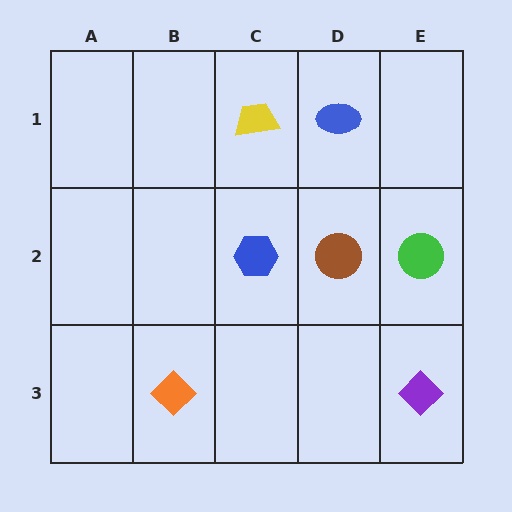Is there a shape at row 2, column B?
No, that cell is empty.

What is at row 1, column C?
A yellow trapezoid.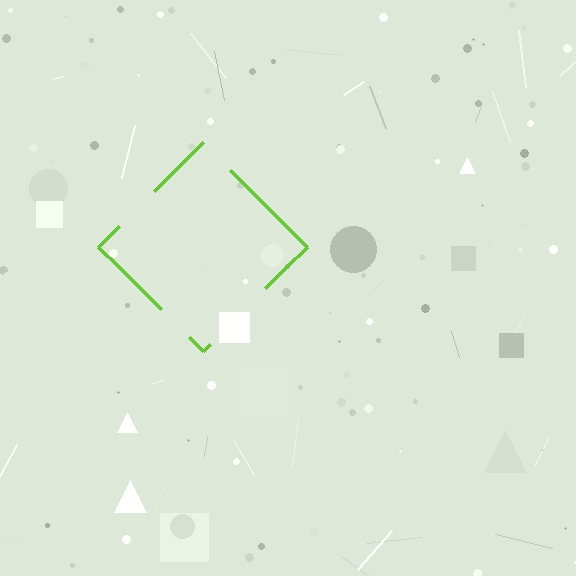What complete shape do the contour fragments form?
The contour fragments form a diamond.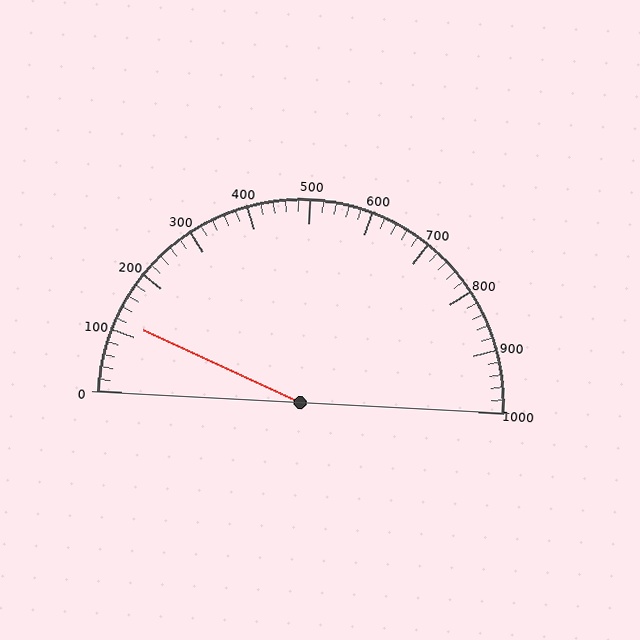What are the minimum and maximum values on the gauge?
The gauge ranges from 0 to 1000.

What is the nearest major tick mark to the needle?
The nearest major tick mark is 100.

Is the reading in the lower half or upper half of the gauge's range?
The reading is in the lower half of the range (0 to 1000).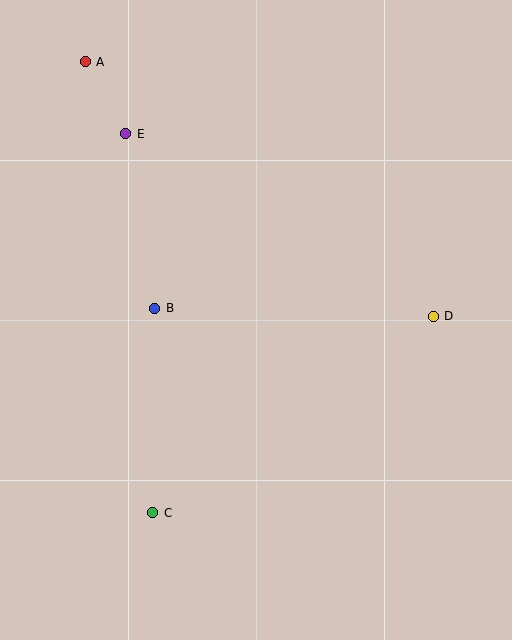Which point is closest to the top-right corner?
Point D is closest to the top-right corner.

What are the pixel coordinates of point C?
Point C is at (153, 513).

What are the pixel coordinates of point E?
Point E is at (126, 134).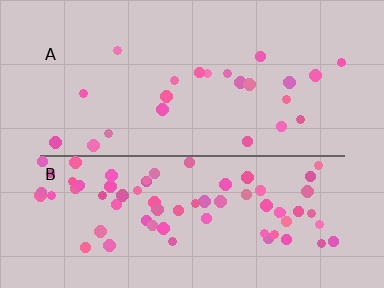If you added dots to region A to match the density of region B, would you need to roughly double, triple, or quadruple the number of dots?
Approximately triple.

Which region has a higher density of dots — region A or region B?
B (the bottom).